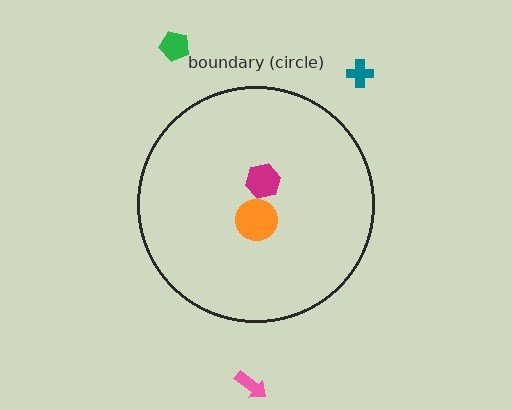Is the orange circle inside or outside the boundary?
Inside.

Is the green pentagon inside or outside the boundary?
Outside.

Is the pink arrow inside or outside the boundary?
Outside.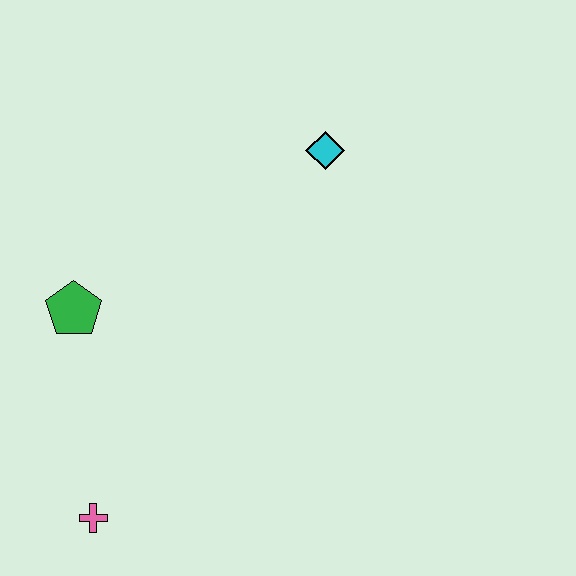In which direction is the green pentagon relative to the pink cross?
The green pentagon is above the pink cross.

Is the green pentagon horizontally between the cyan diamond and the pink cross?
No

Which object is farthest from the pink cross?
The cyan diamond is farthest from the pink cross.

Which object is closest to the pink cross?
The green pentagon is closest to the pink cross.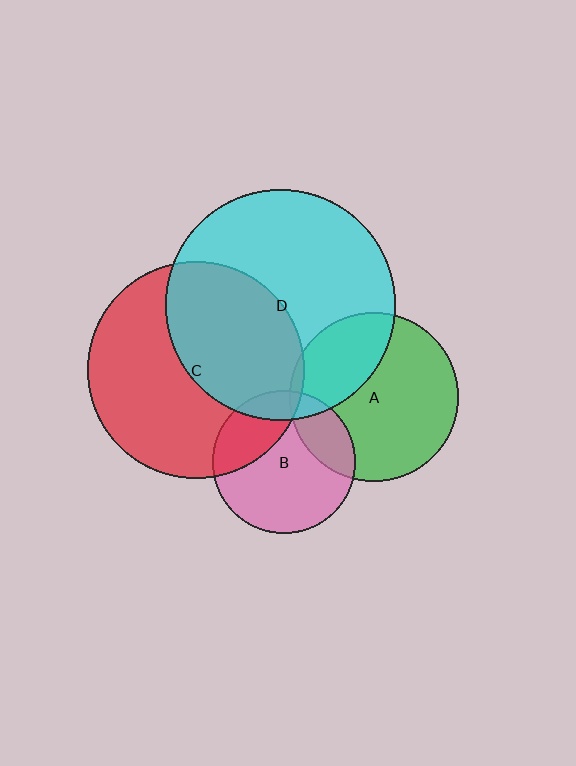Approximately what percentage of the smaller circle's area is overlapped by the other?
Approximately 10%.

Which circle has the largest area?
Circle D (cyan).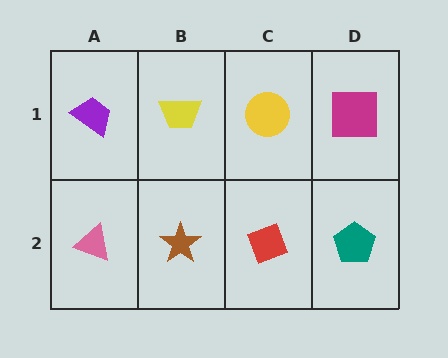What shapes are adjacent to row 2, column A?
A purple trapezoid (row 1, column A), a brown star (row 2, column B).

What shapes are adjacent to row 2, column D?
A magenta square (row 1, column D), a red diamond (row 2, column C).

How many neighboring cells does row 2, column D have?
2.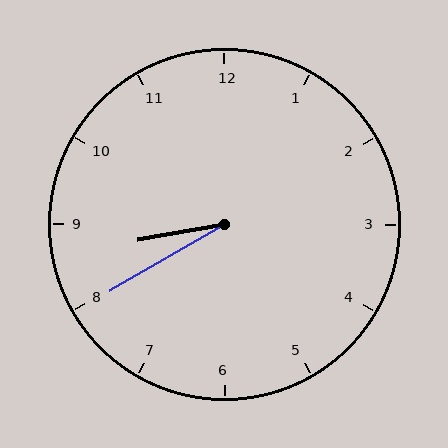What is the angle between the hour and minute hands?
Approximately 20 degrees.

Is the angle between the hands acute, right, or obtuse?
It is acute.